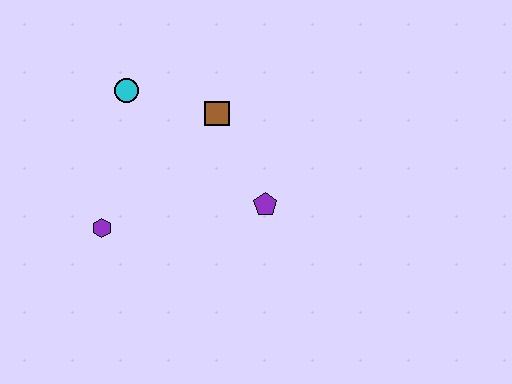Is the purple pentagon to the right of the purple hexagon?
Yes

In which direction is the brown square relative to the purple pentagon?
The brown square is above the purple pentagon.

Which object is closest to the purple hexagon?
The cyan circle is closest to the purple hexagon.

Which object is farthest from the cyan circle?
The purple pentagon is farthest from the cyan circle.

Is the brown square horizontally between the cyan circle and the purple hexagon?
No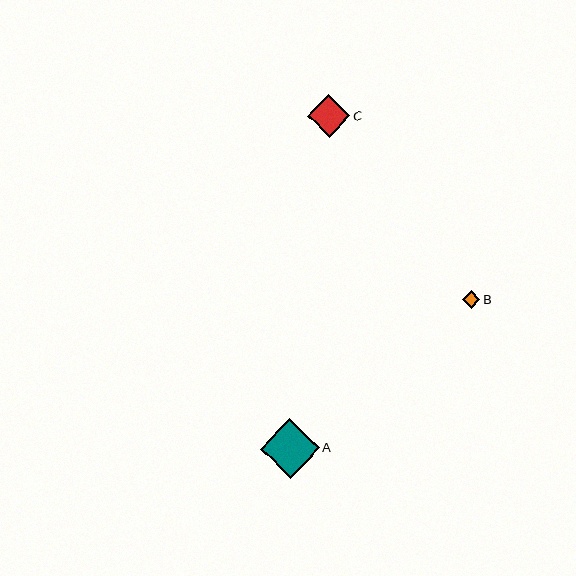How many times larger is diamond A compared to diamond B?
Diamond A is approximately 3.4 times the size of diamond B.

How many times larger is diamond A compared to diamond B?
Diamond A is approximately 3.4 times the size of diamond B.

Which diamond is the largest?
Diamond A is the largest with a size of approximately 59 pixels.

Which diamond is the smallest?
Diamond B is the smallest with a size of approximately 17 pixels.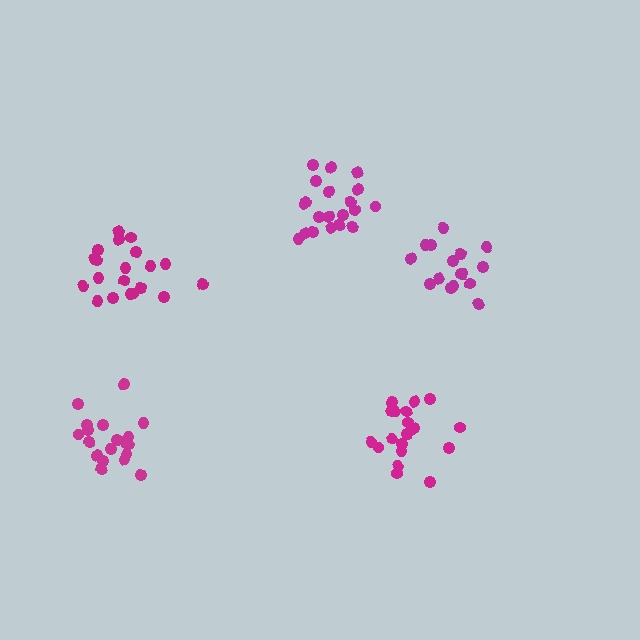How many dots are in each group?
Group 1: 20 dots, Group 2: 19 dots, Group 3: 19 dots, Group 4: 16 dots, Group 5: 20 dots (94 total).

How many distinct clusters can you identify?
There are 5 distinct clusters.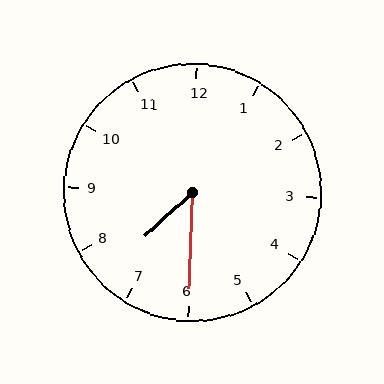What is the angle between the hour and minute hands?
Approximately 45 degrees.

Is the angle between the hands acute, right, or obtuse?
It is acute.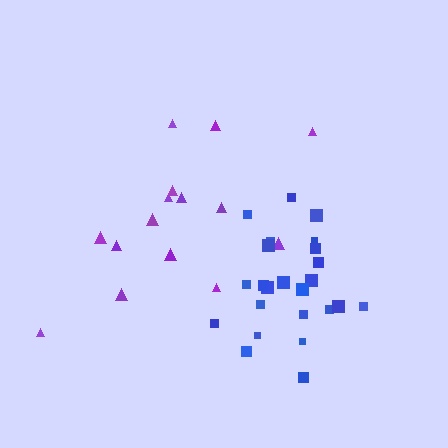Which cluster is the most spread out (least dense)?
Purple.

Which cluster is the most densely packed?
Blue.